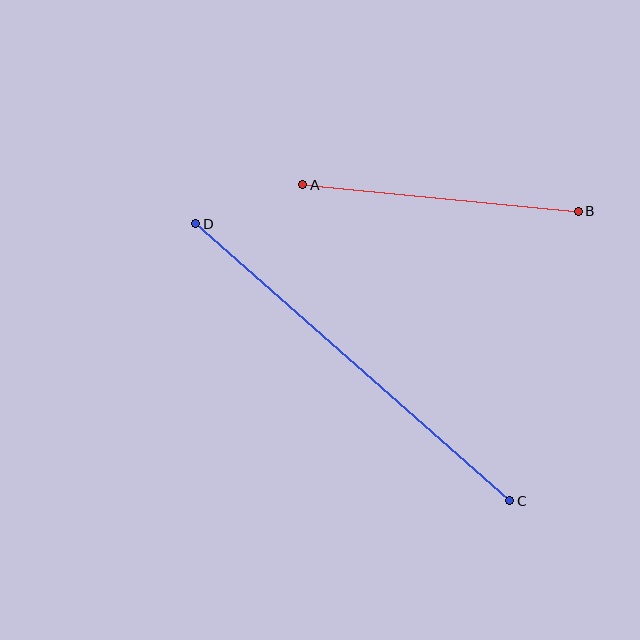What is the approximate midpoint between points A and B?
The midpoint is at approximately (440, 198) pixels.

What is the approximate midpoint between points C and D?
The midpoint is at approximately (353, 362) pixels.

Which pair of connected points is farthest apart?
Points C and D are farthest apart.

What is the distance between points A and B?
The distance is approximately 277 pixels.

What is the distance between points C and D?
The distance is approximately 419 pixels.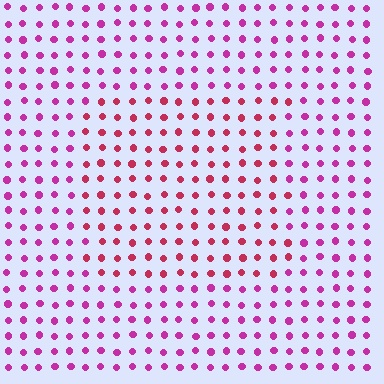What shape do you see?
I see a rectangle.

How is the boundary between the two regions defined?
The boundary is defined purely by a slight shift in hue (about 31 degrees). Spacing, size, and orientation are identical on both sides.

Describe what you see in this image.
The image is filled with small magenta elements in a uniform arrangement. A rectangle-shaped region is visible where the elements are tinted to a slightly different hue, forming a subtle color boundary.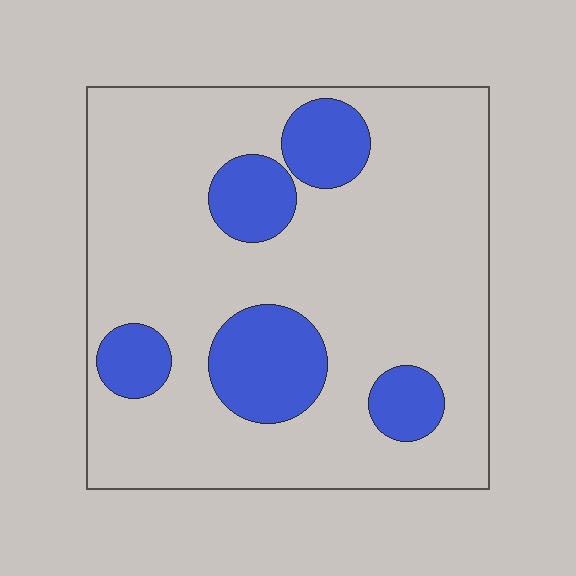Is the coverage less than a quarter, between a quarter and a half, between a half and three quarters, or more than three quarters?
Less than a quarter.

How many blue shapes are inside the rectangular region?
5.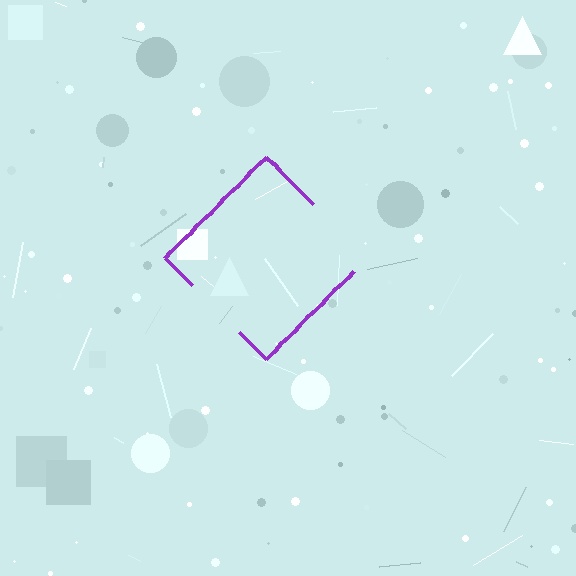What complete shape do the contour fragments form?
The contour fragments form a diamond.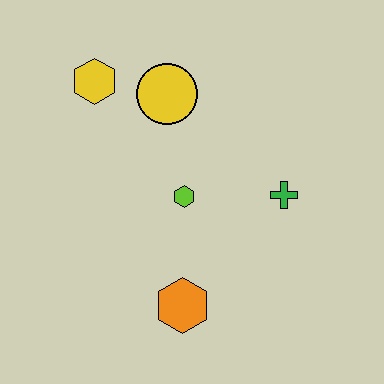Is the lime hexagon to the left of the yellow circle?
No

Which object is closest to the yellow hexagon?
The yellow circle is closest to the yellow hexagon.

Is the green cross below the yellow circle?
Yes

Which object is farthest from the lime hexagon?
The yellow hexagon is farthest from the lime hexagon.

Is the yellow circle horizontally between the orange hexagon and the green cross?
No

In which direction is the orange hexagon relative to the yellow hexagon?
The orange hexagon is below the yellow hexagon.